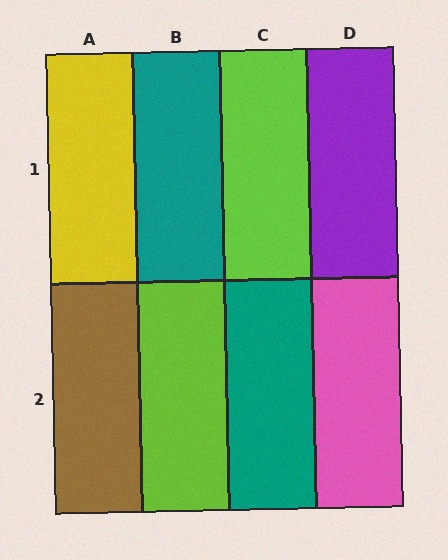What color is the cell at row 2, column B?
Lime.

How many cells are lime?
2 cells are lime.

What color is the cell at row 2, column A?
Brown.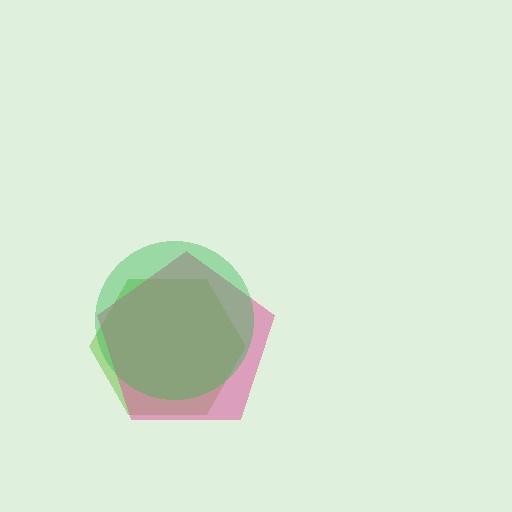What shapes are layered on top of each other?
The layered shapes are: a lime hexagon, a pink pentagon, a green circle.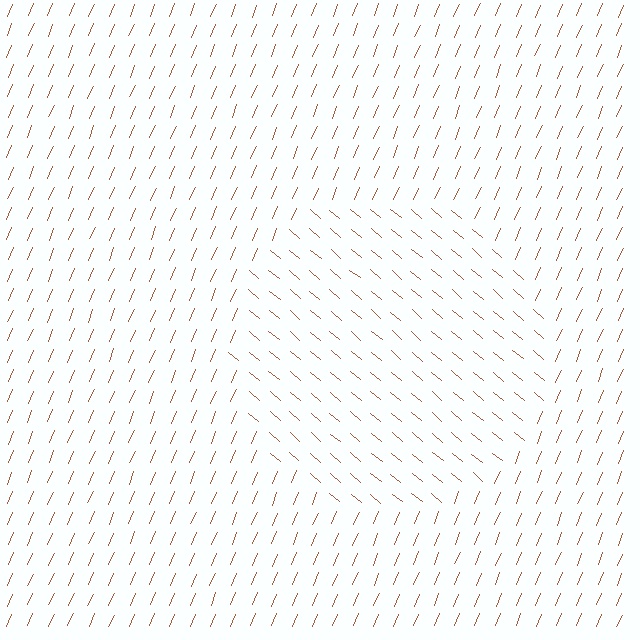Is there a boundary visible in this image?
Yes, there is a texture boundary formed by a change in line orientation.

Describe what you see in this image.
The image is filled with small brown line segments. A circle region in the image has lines oriented differently from the surrounding lines, creating a visible texture boundary.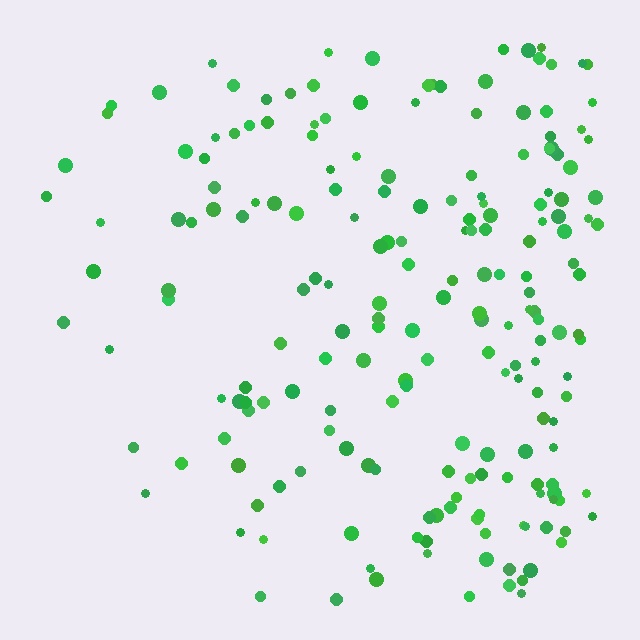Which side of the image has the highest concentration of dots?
The right.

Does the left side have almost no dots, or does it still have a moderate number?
Still a moderate number, just noticeably fewer than the right.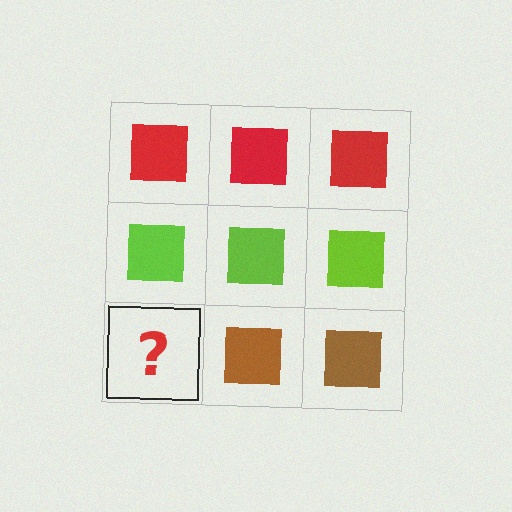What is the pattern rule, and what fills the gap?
The rule is that each row has a consistent color. The gap should be filled with a brown square.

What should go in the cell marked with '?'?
The missing cell should contain a brown square.